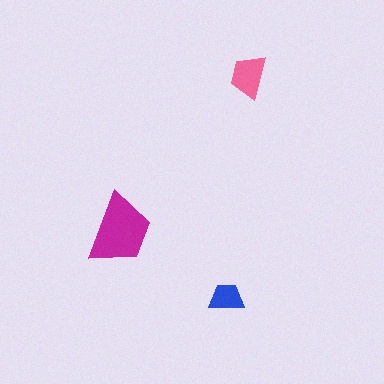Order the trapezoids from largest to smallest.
the magenta one, the pink one, the blue one.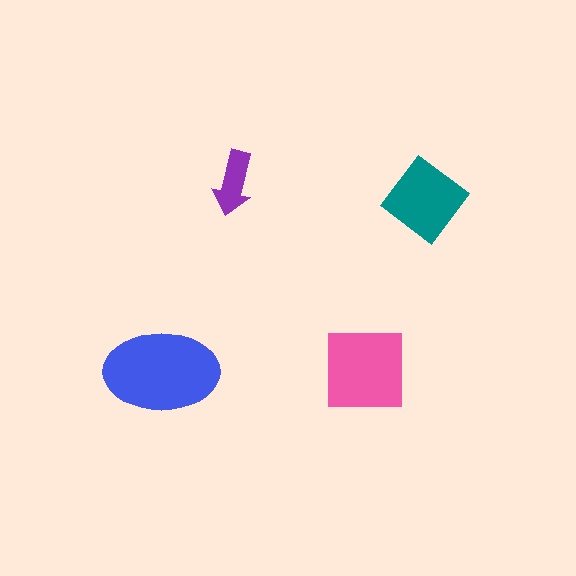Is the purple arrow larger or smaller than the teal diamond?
Smaller.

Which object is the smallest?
The purple arrow.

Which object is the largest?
The blue ellipse.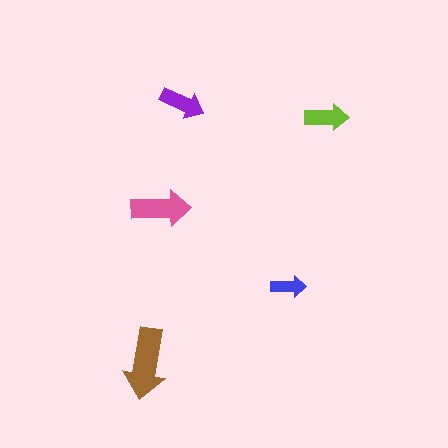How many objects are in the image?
There are 5 objects in the image.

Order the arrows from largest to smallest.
the brown one, the pink one, the purple one, the lime one, the blue one.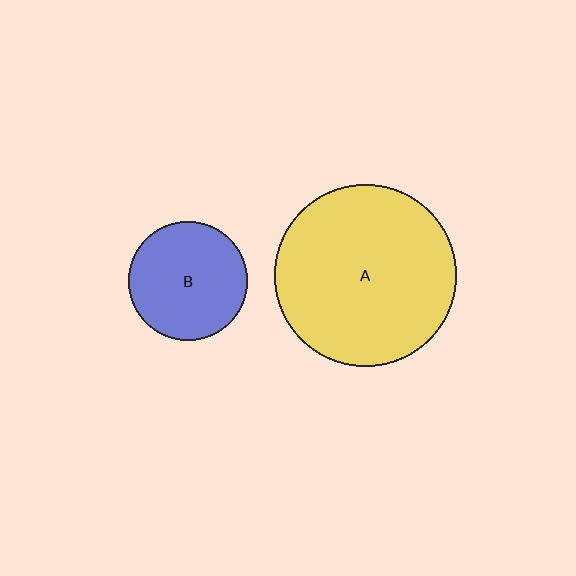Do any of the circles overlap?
No, none of the circles overlap.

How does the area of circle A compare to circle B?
Approximately 2.3 times.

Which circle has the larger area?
Circle A (yellow).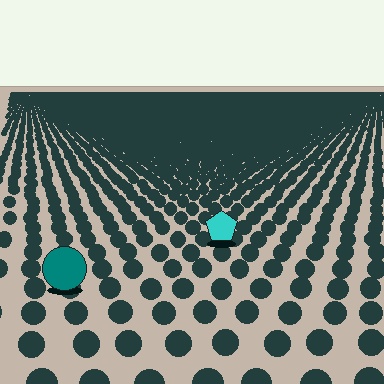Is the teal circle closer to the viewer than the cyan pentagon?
Yes. The teal circle is closer — you can tell from the texture gradient: the ground texture is coarser near it.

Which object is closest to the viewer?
The teal circle is closest. The texture marks near it are larger and more spread out.